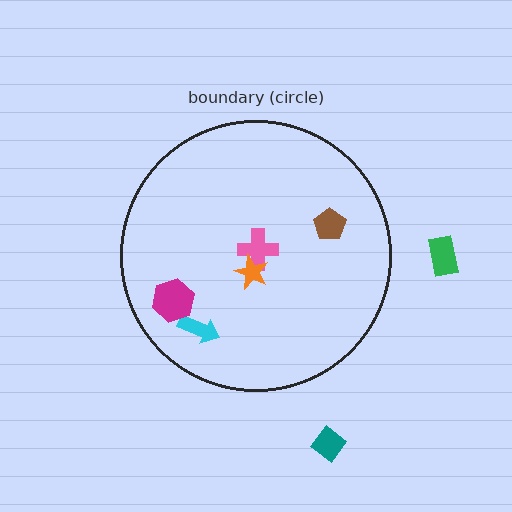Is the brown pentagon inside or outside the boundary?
Inside.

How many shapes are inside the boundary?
5 inside, 2 outside.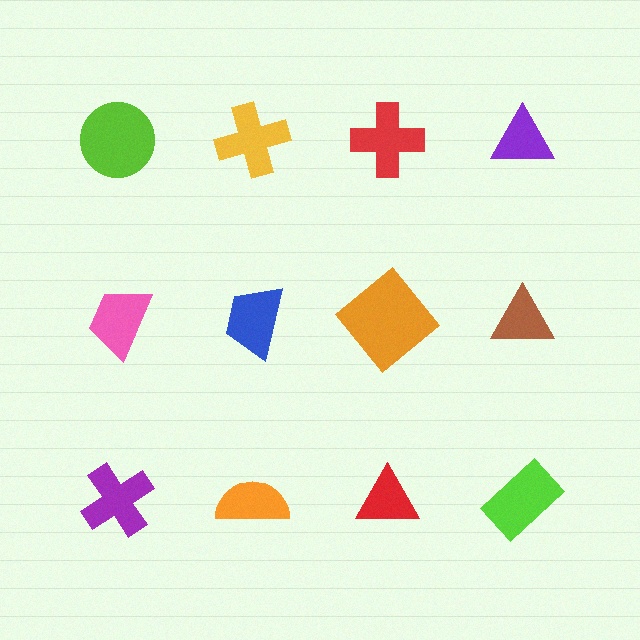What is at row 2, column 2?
A blue trapezoid.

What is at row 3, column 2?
An orange semicircle.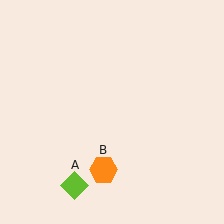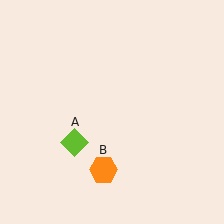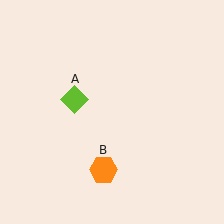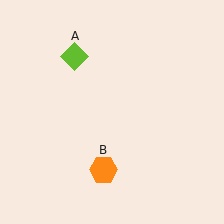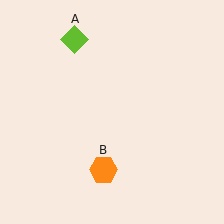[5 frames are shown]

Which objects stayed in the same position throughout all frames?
Orange hexagon (object B) remained stationary.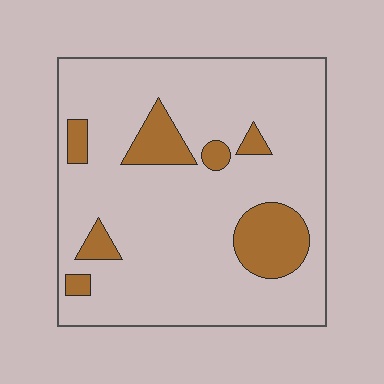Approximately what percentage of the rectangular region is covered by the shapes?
Approximately 15%.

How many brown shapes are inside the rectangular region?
7.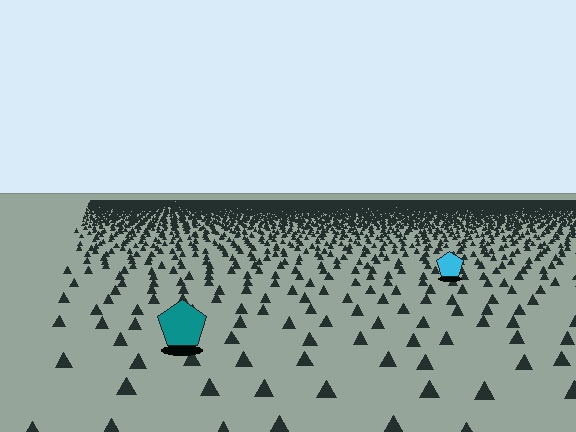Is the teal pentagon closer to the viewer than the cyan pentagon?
Yes. The teal pentagon is closer — you can tell from the texture gradient: the ground texture is coarser near it.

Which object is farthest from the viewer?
The cyan pentagon is farthest from the viewer. It appears smaller and the ground texture around it is denser.